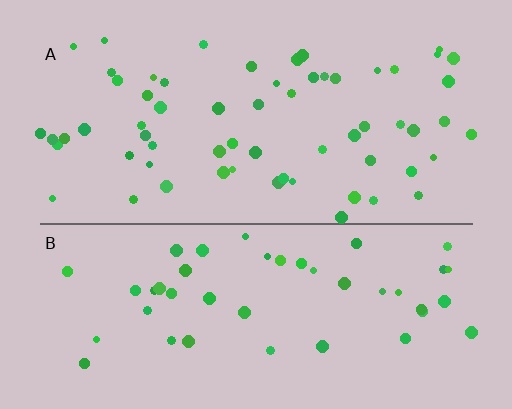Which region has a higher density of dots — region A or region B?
A (the top).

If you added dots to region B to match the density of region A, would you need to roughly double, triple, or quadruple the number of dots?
Approximately double.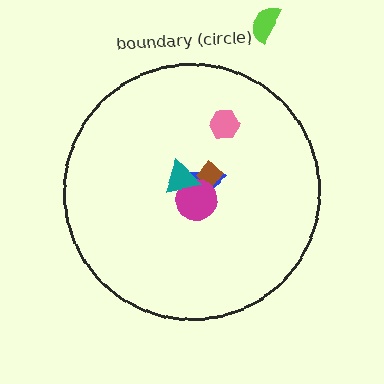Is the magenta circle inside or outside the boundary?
Inside.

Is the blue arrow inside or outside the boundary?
Inside.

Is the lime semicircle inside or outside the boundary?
Outside.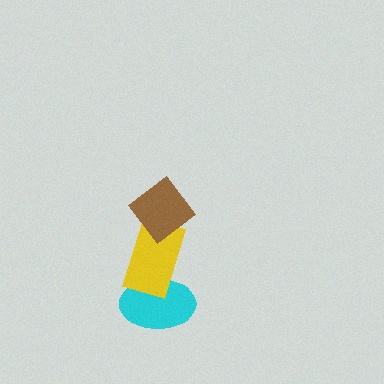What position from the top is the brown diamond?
The brown diamond is 1st from the top.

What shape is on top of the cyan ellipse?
The yellow rectangle is on top of the cyan ellipse.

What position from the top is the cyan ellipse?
The cyan ellipse is 3rd from the top.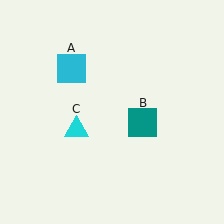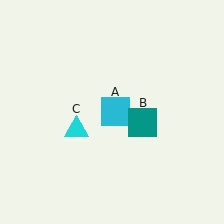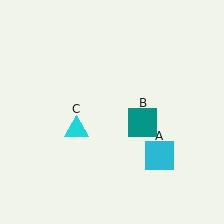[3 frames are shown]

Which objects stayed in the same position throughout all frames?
Teal square (object B) and cyan triangle (object C) remained stationary.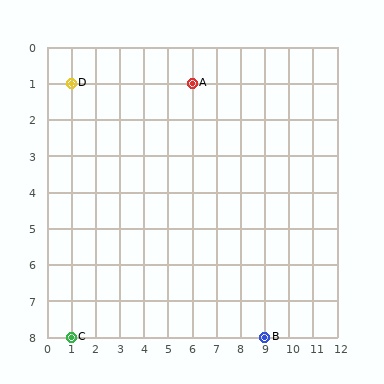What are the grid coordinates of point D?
Point D is at grid coordinates (1, 1).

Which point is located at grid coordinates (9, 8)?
Point B is at (9, 8).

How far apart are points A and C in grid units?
Points A and C are 5 columns and 7 rows apart (about 8.6 grid units diagonally).